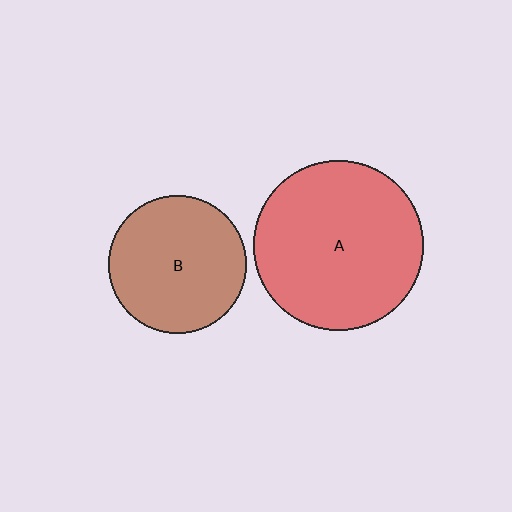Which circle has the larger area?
Circle A (red).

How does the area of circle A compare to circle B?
Approximately 1.5 times.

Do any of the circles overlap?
No, none of the circles overlap.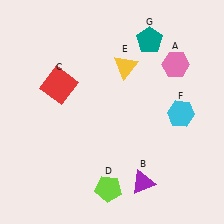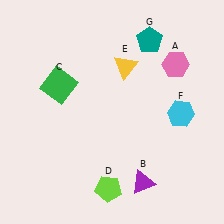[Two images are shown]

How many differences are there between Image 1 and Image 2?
There is 1 difference between the two images.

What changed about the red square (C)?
In Image 1, C is red. In Image 2, it changed to green.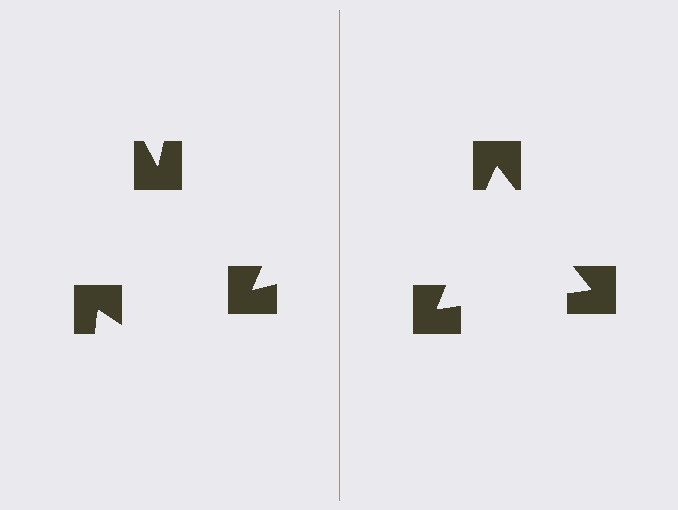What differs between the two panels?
The notched squares are positioned identically on both sides; only the wedge orientations differ. On the right they align to a triangle; on the left they are misaligned.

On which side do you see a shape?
An illusory triangle appears on the right side. On the left side the wedge cuts are rotated, so no coherent shape forms.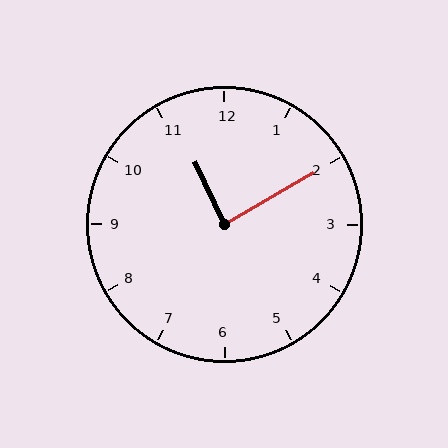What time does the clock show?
11:10.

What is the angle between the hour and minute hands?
Approximately 85 degrees.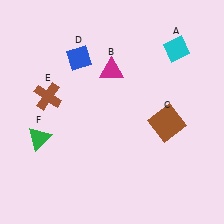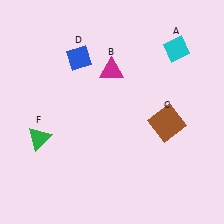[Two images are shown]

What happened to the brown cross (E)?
The brown cross (E) was removed in Image 2. It was in the top-left area of Image 1.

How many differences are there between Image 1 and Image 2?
There is 1 difference between the two images.